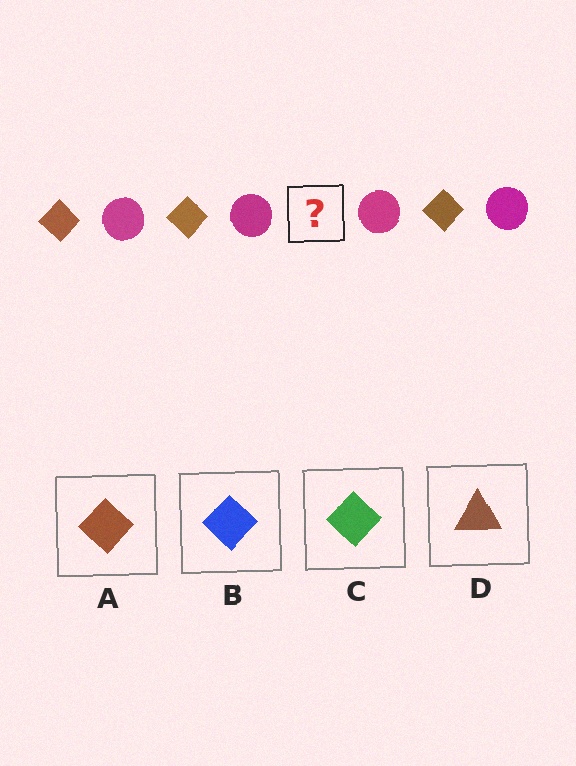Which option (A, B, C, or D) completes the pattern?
A.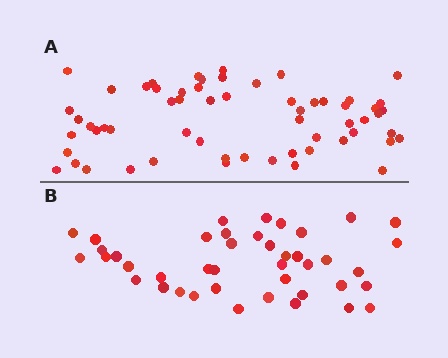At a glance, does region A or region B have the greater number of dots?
Region A (the top region) has more dots.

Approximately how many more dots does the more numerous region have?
Region A has approximately 20 more dots than region B.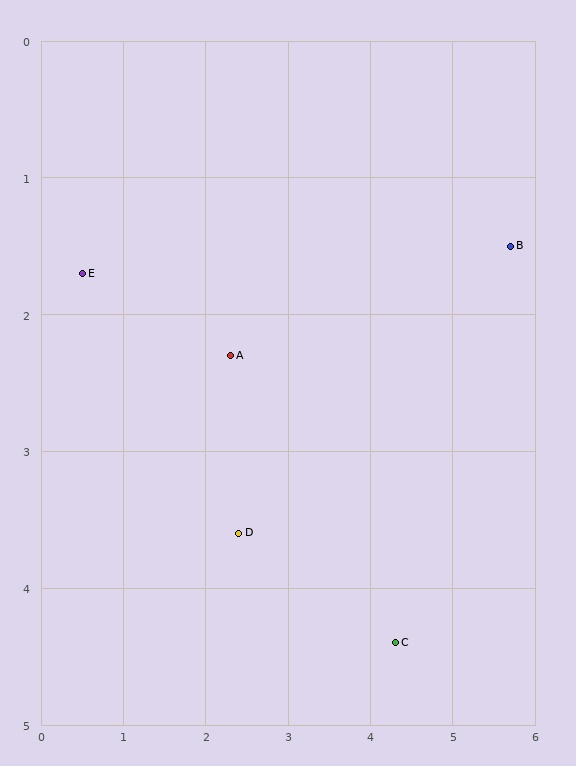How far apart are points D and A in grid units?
Points D and A are about 1.3 grid units apart.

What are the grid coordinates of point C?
Point C is at approximately (4.3, 4.4).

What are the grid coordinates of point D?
Point D is at approximately (2.4, 3.6).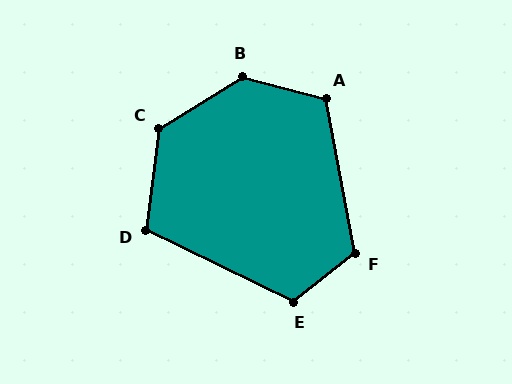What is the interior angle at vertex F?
Approximately 118 degrees (obtuse).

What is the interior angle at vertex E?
Approximately 115 degrees (obtuse).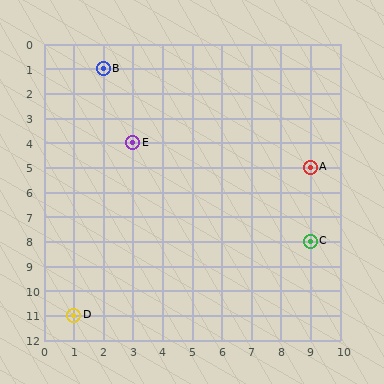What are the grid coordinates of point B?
Point B is at grid coordinates (2, 1).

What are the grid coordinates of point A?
Point A is at grid coordinates (9, 5).